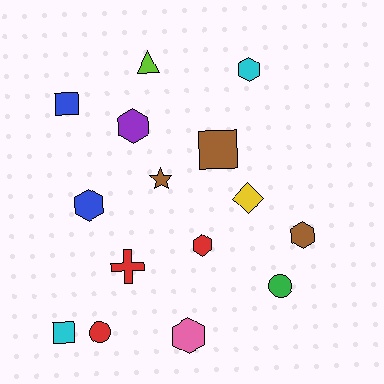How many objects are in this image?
There are 15 objects.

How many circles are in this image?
There are 2 circles.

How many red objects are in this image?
There are 3 red objects.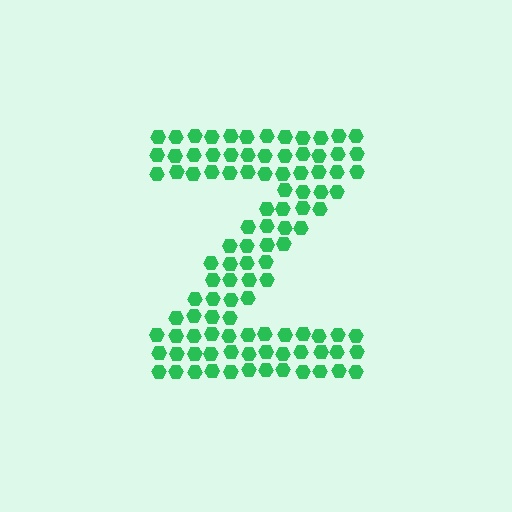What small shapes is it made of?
It is made of small hexagons.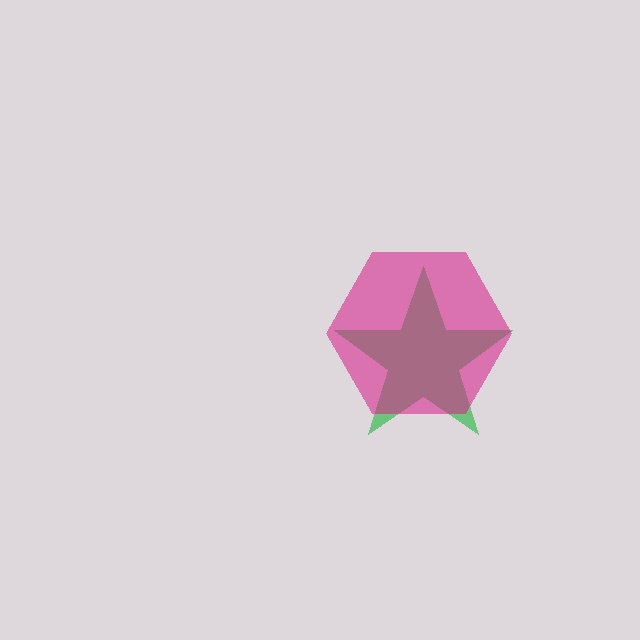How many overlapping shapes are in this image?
There are 2 overlapping shapes in the image.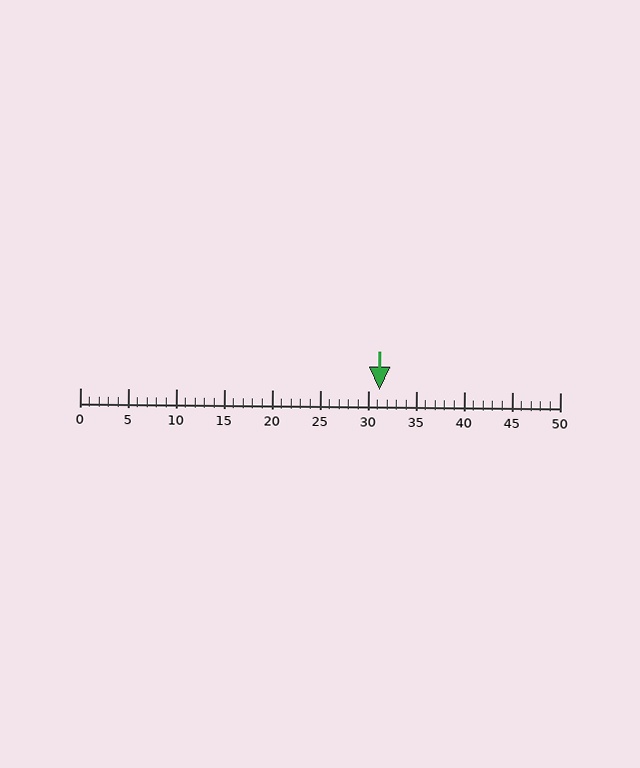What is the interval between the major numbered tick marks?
The major tick marks are spaced 5 units apart.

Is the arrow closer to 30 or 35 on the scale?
The arrow is closer to 30.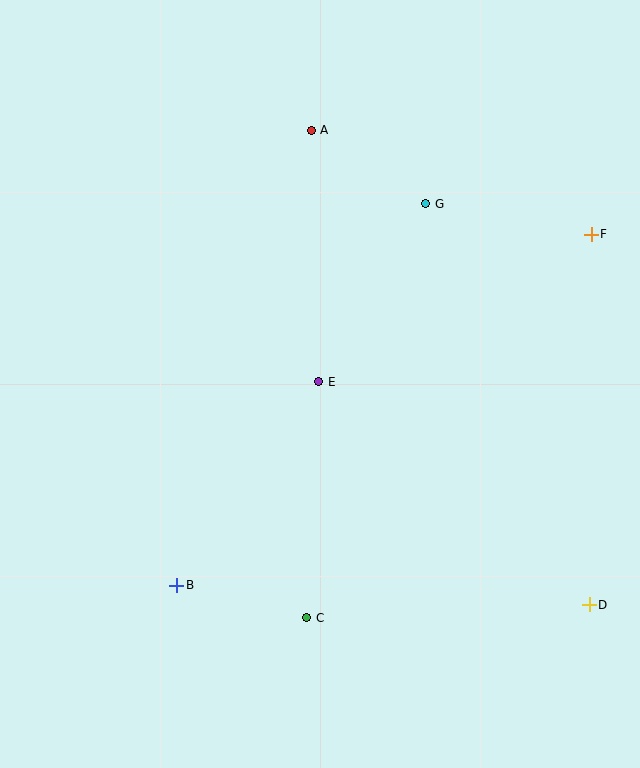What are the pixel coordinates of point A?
Point A is at (311, 130).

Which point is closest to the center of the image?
Point E at (319, 382) is closest to the center.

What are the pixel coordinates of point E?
Point E is at (319, 382).